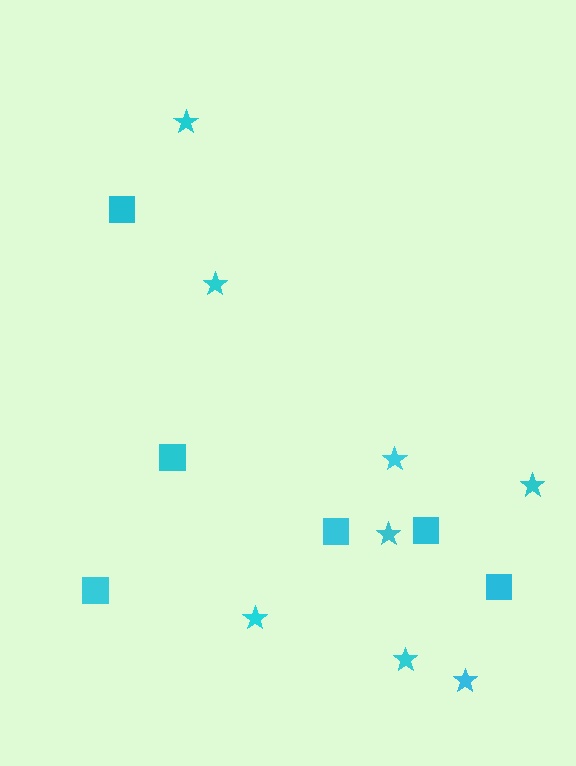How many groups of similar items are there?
There are 2 groups: one group of stars (8) and one group of squares (6).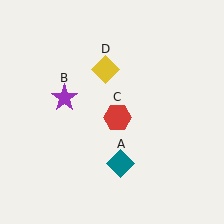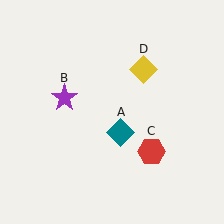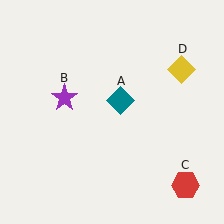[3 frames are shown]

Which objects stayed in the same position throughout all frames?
Purple star (object B) remained stationary.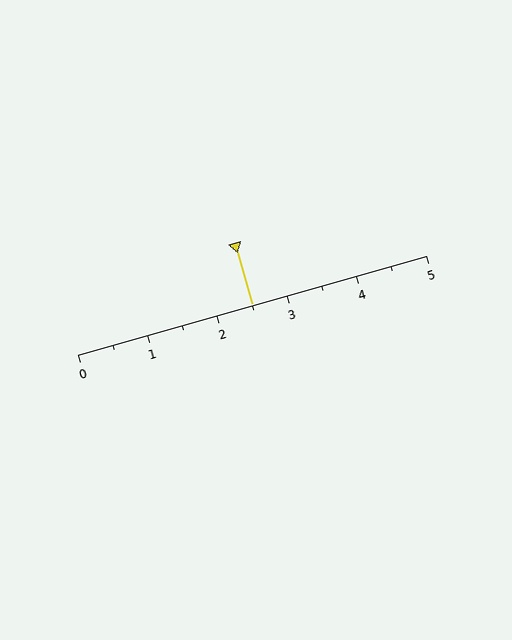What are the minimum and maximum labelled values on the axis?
The axis runs from 0 to 5.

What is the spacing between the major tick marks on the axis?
The major ticks are spaced 1 apart.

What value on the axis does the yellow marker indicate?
The marker indicates approximately 2.5.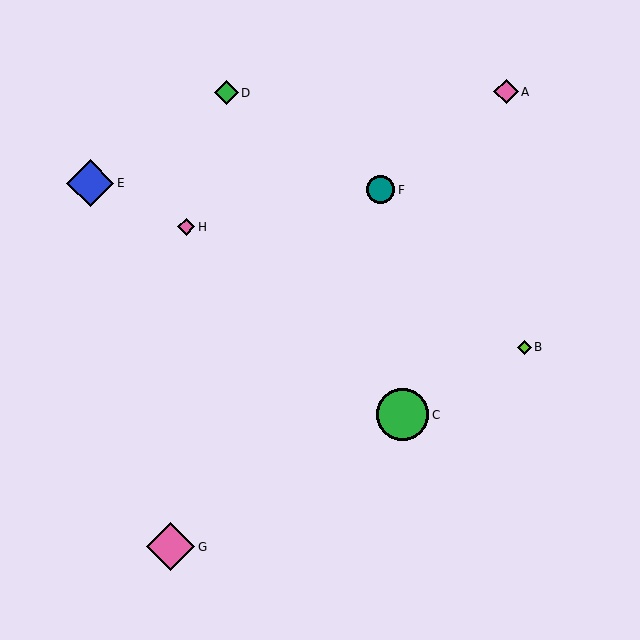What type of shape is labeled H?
Shape H is a pink diamond.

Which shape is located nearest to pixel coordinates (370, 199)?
The teal circle (labeled F) at (381, 190) is nearest to that location.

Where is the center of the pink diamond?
The center of the pink diamond is at (506, 92).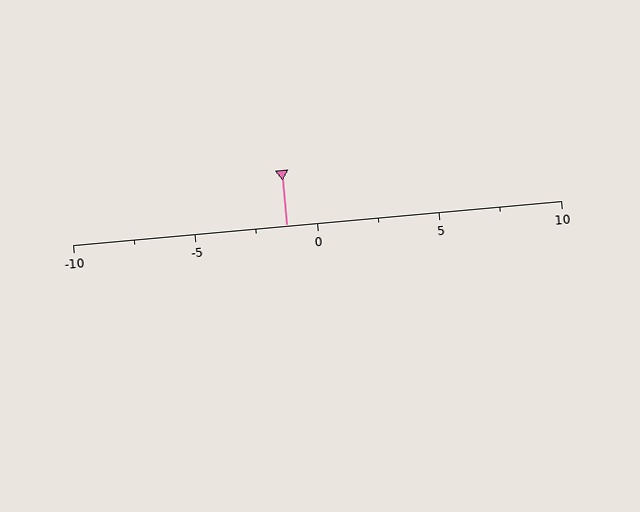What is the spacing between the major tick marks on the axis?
The major ticks are spaced 5 apart.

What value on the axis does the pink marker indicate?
The marker indicates approximately -1.2.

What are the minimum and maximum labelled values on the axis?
The axis runs from -10 to 10.